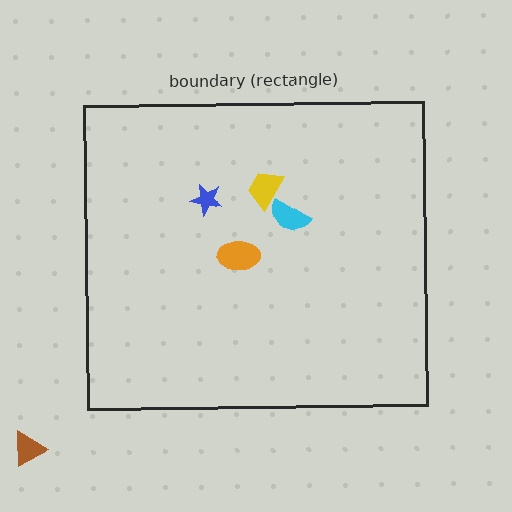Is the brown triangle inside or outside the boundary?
Outside.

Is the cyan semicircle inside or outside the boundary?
Inside.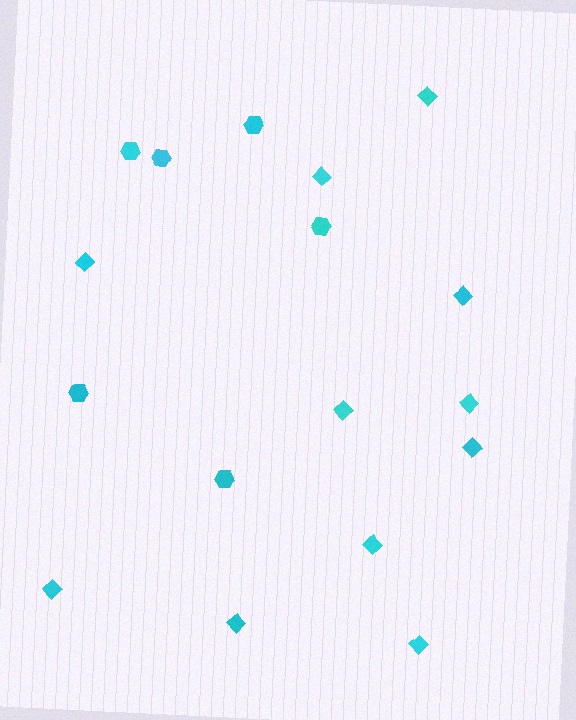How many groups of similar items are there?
There are 2 groups: one group of diamonds (11) and one group of hexagons (6).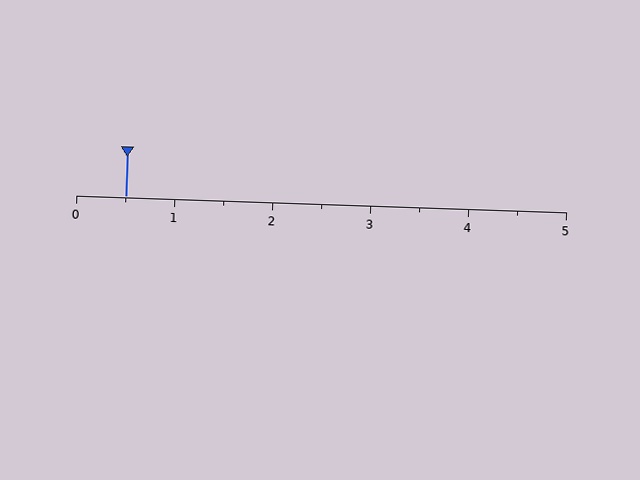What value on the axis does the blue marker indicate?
The marker indicates approximately 0.5.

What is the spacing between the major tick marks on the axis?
The major ticks are spaced 1 apart.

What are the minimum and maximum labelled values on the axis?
The axis runs from 0 to 5.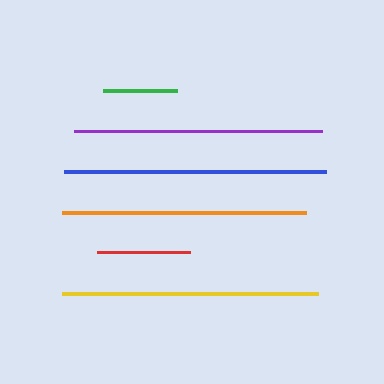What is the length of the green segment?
The green segment is approximately 74 pixels long.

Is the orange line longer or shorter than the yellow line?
The yellow line is longer than the orange line.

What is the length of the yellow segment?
The yellow segment is approximately 256 pixels long.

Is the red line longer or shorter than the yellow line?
The yellow line is longer than the red line.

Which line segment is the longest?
The blue line is the longest at approximately 262 pixels.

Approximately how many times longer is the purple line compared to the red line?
The purple line is approximately 2.7 times the length of the red line.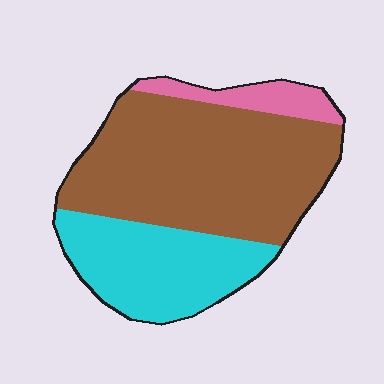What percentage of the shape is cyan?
Cyan takes up about one third (1/3) of the shape.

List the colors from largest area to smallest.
From largest to smallest: brown, cyan, pink.